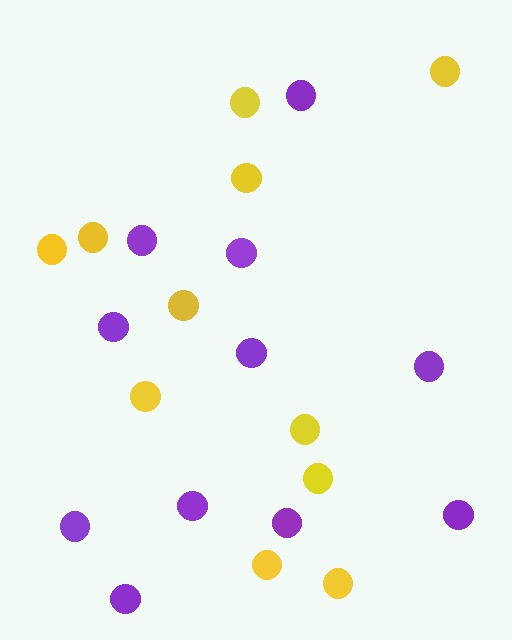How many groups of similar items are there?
There are 2 groups: one group of purple circles (11) and one group of yellow circles (11).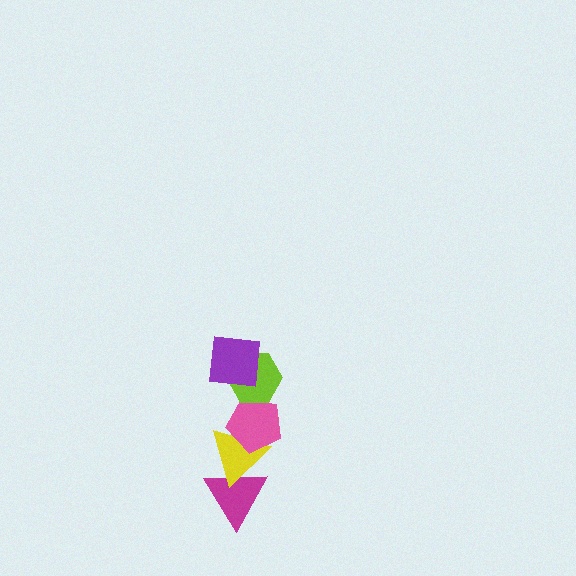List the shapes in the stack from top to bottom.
From top to bottom: the purple square, the lime hexagon, the pink pentagon, the yellow triangle, the magenta triangle.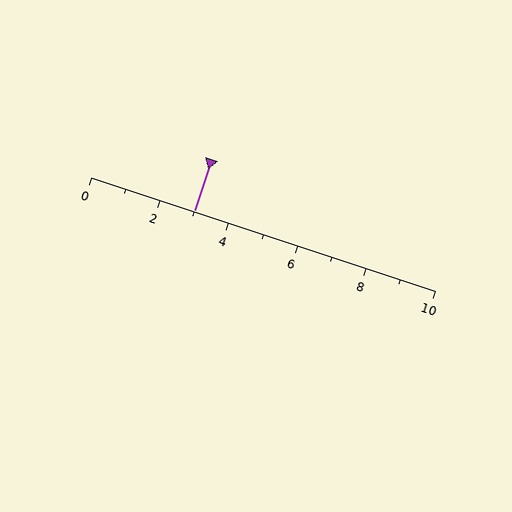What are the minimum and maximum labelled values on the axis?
The axis runs from 0 to 10.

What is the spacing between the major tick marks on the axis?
The major ticks are spaced 2 apart.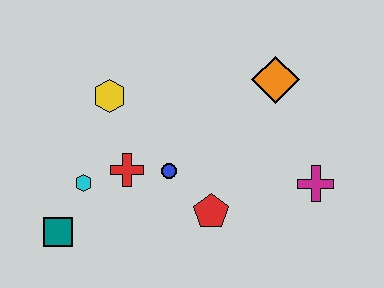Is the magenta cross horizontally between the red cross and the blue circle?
No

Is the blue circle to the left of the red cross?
No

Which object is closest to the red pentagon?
The blue circle is closest to the red pentagon.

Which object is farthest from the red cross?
The magenta cross is farthest from the red cross.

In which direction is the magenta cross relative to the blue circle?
The magenta cross is to the right of the blue circle.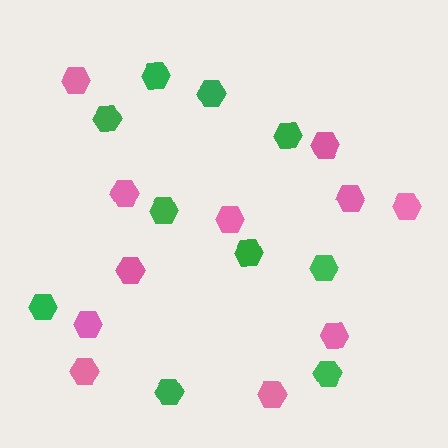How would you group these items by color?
There are 2 groups: one group of pink hexagons (11) and one group of green hexagons (10).